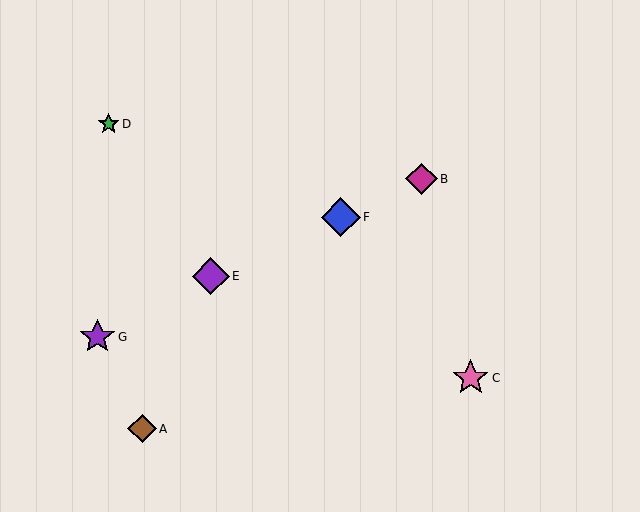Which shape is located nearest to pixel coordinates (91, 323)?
The purple star (labeled G) at (97, 337) is nearest to that location.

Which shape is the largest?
The blue diamond (labeled F) is the largest.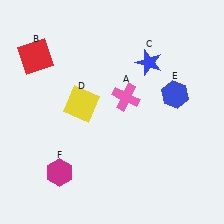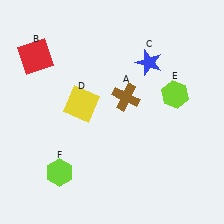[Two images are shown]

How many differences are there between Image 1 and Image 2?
There are 3 differences between the two images.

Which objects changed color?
A changed from pink to brown. E changed from blue to lime. F changed from magenta to lime.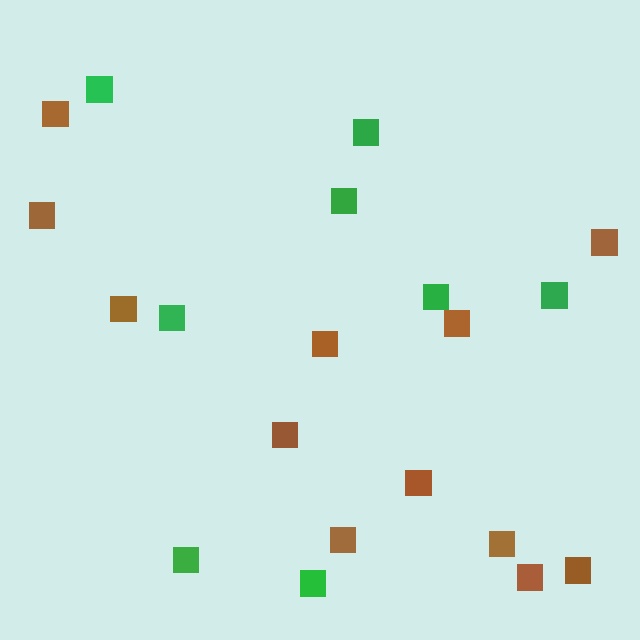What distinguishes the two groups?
There are 2 groups: one group of brown squares (12) and one group of green squares (8).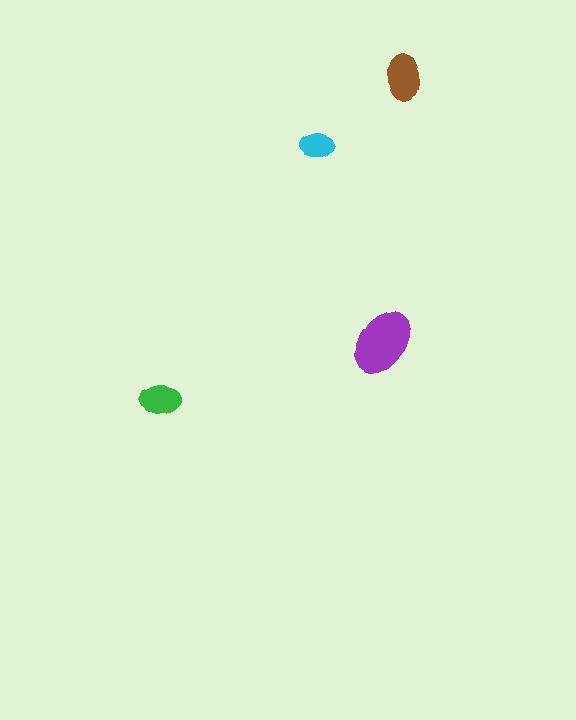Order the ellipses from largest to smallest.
the purple one, the brown one, the green one, the cyan one.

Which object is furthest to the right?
The brown ellipse is rightmost.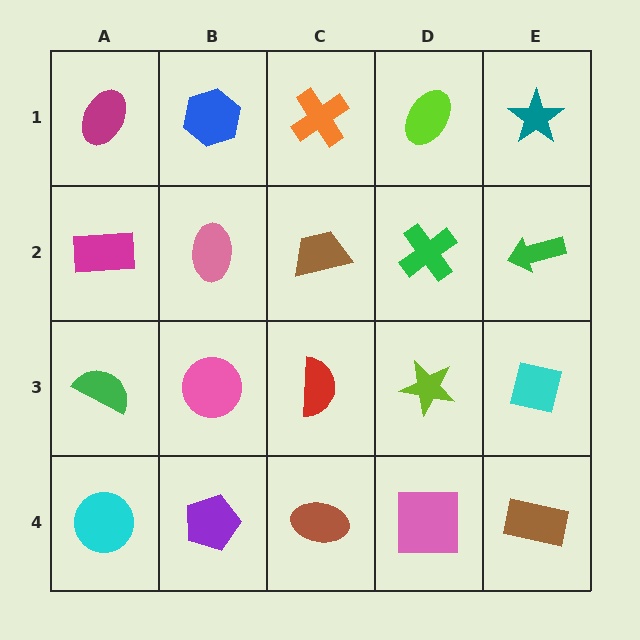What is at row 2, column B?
A pink ellipse.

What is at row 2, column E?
A green arrow.